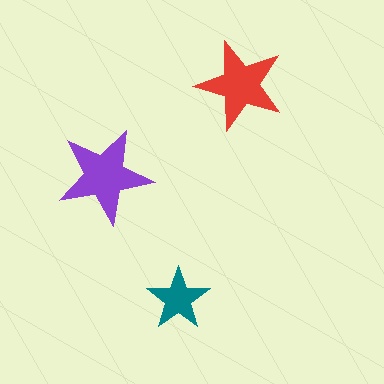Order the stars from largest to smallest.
the purple one, the red one, the teal one.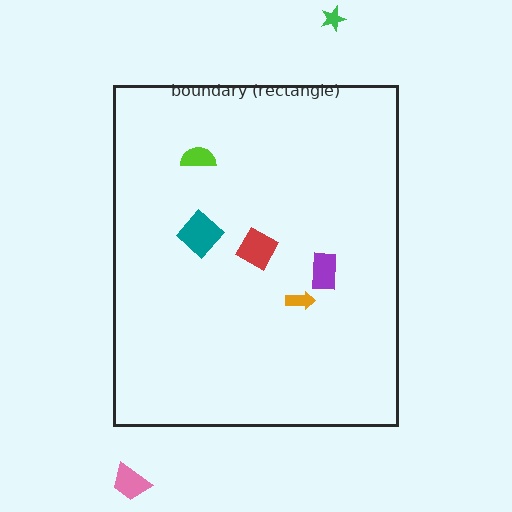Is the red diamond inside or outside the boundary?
Inside.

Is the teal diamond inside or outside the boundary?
Inside.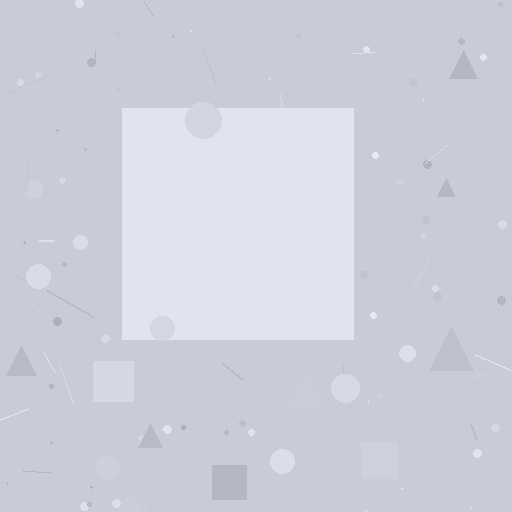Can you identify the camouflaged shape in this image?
The camouflaged shape is a square.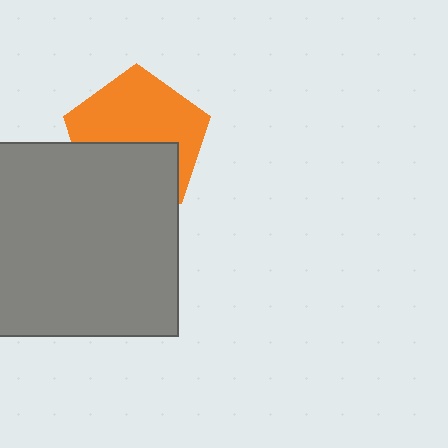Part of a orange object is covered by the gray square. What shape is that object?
It is a pentagon.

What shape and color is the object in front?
The object in front is a gray square.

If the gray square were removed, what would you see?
You would see the complete orange pentagon.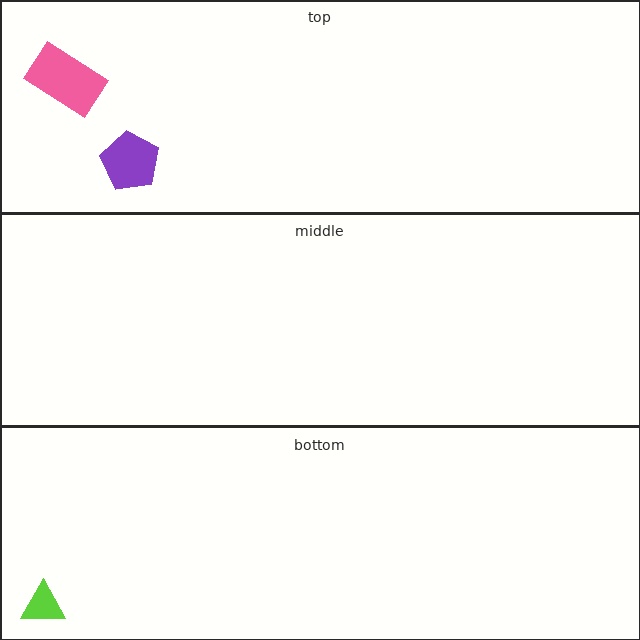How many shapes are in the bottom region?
1.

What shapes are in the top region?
The pink rectangle, the purple pentagon.